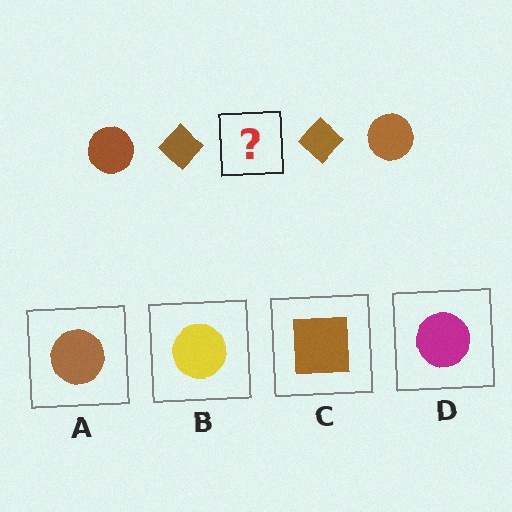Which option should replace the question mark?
Option A.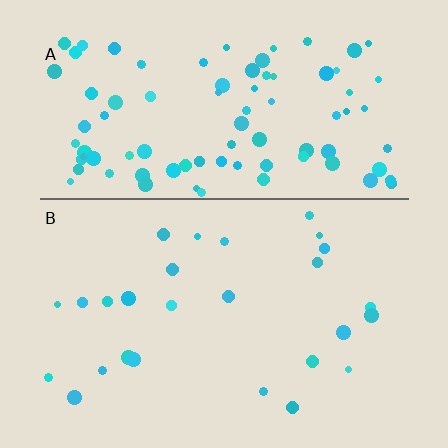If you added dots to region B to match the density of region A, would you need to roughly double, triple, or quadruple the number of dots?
Approximately triple.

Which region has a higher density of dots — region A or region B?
A (the top).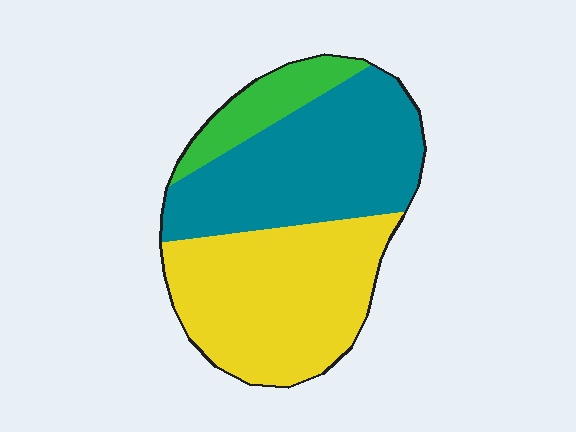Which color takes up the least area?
Green, at roughly 10%.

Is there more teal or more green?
Teal.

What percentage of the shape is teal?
Teal takes up between a third and a half of the shape.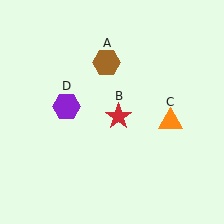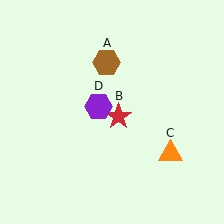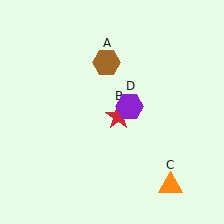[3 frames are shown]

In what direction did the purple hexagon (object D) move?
The purple hexagon (object D) moved right.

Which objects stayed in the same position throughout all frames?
Brown hexagon (object A) and red star (object B) remained stationary.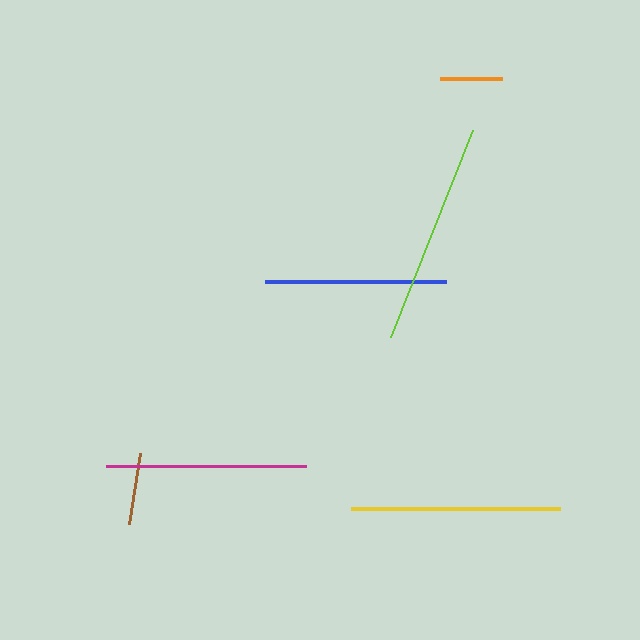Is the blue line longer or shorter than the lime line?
The lime line is longer than the blue line.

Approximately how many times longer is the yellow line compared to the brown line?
The yellow line is approximately 2.9 times the length of the brown line.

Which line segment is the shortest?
The orange line is the shortest at approximately 63 pixels.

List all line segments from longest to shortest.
From longest to shortest: lime, yellow, magenta, blue, brown, orange.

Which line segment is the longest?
The lime line is the longest at approximately 223 pixels.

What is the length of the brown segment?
The brown segment is approximately 72 pixels long.